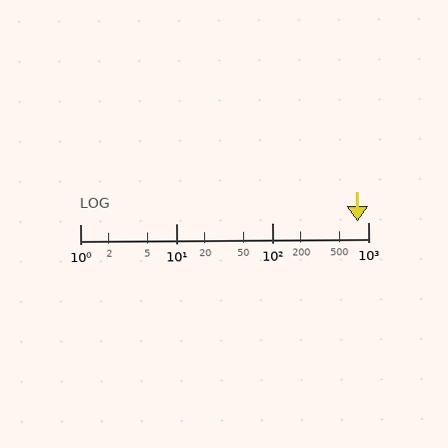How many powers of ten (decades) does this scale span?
The scale spans 3 decades, from 1 to 1000.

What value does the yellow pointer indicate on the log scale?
The pointer indicates approximately 780.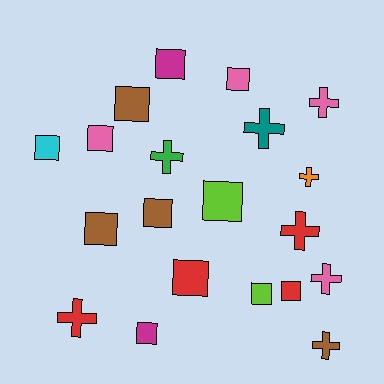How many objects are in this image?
There are 20 objects.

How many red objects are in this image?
There are 4 red objects.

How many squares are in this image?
There are 12 squares.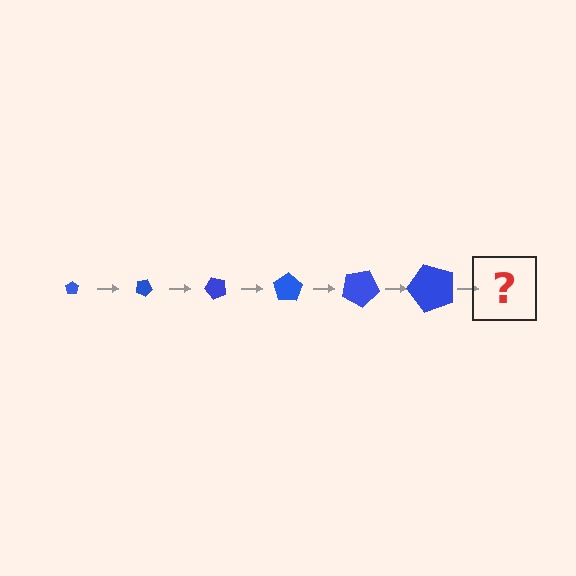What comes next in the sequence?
The next element should be a pentagon, larger than the previous one and rotated 150 degrees from the start.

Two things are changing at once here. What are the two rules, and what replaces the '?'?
The two rules are that the pentagon grows larger each step and it rotates 25 degrees each step. The '?' should be a pentagon, larger than the previous one and rotated 150 degrees from the start.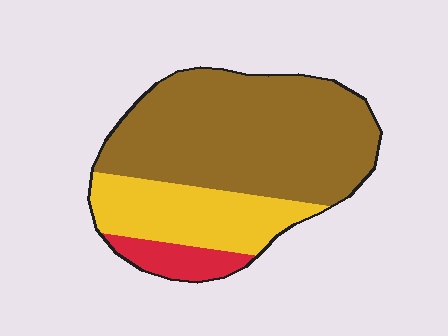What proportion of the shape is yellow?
Yellow covers roughly 25% of the shape.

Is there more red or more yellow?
Yellow.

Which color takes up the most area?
Brown, at roughly 65%.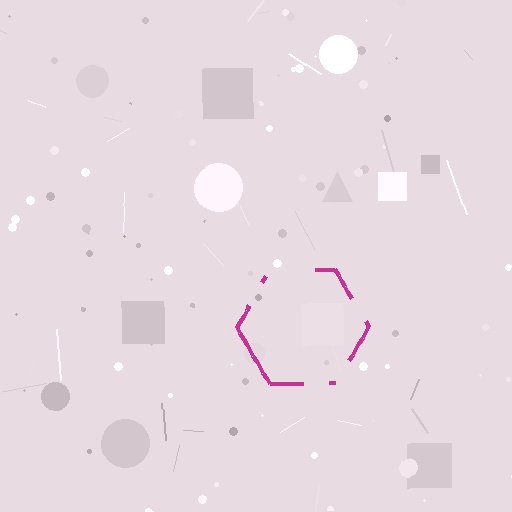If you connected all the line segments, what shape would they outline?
They would outline a hexagon.